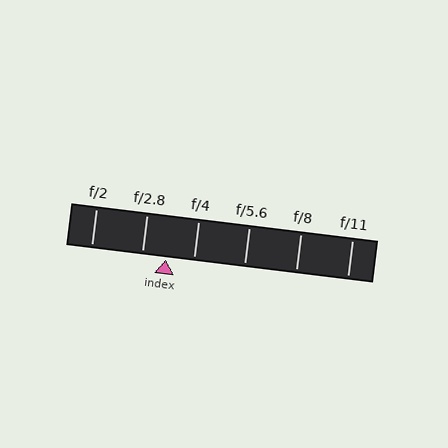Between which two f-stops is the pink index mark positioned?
The index mark is between f/2.8 and f/4.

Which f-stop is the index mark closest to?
The index mark is closest to f/2.8.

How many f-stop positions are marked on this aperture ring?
There are 6 f-stop positions marked.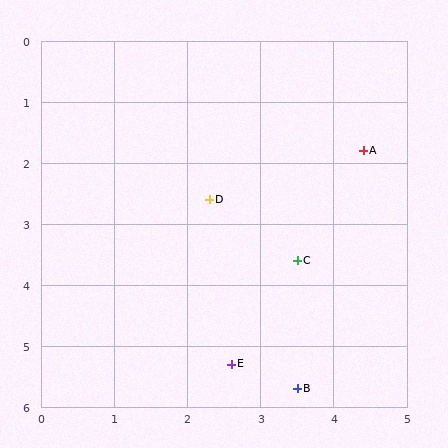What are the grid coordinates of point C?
Point C is at approximately (3.5, 3.6).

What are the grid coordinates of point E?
Point E is at approximately (2.6, 5.3).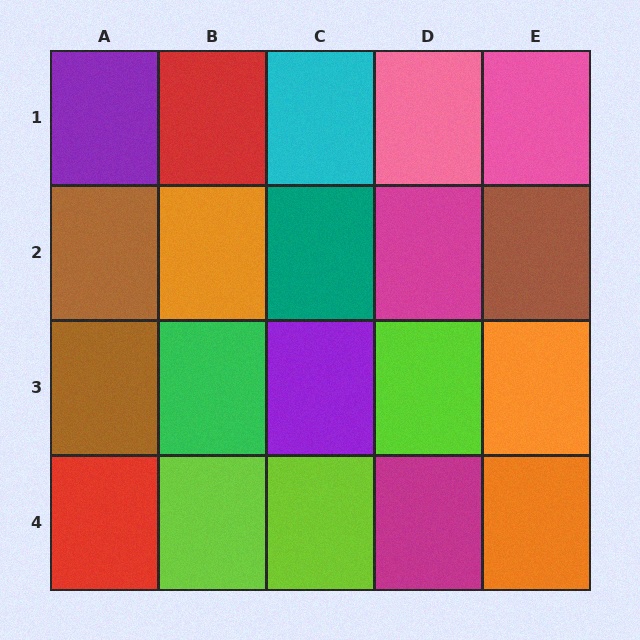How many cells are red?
2 cells are red.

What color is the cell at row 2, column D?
Magenta.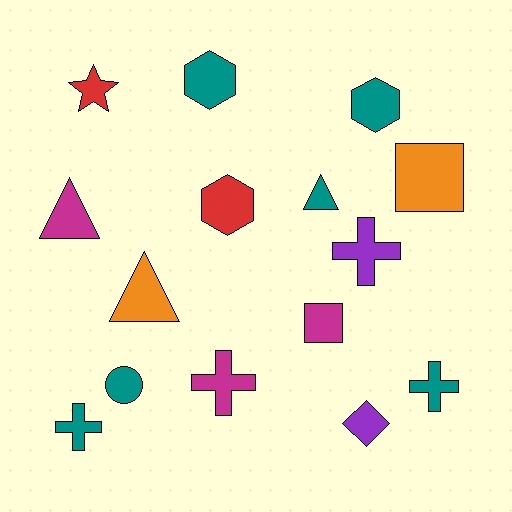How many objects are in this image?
There are 15 objects.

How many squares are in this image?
There are 2 squares.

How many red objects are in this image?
There are 2 red objects.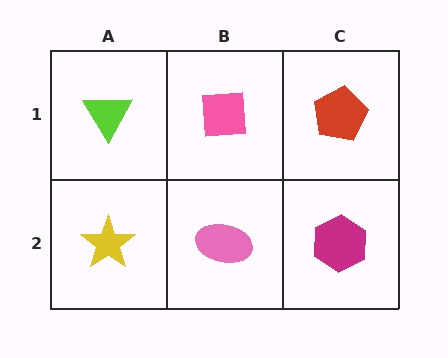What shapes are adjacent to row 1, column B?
A pink ellipse (row 2, column B), a lime triangle (row 1, column A), a red pentagon (row 1, column C).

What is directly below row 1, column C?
A magenta hexagon.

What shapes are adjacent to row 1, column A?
A yellow star (row 2, column A), a pink square (row 1, column B).